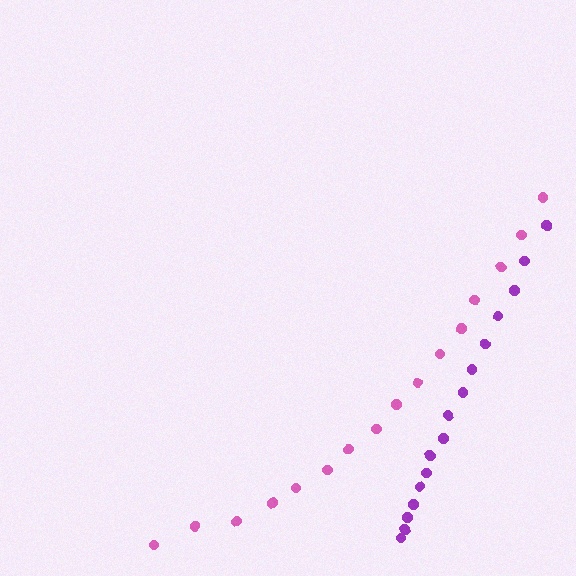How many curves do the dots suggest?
There are 2 distinct paths.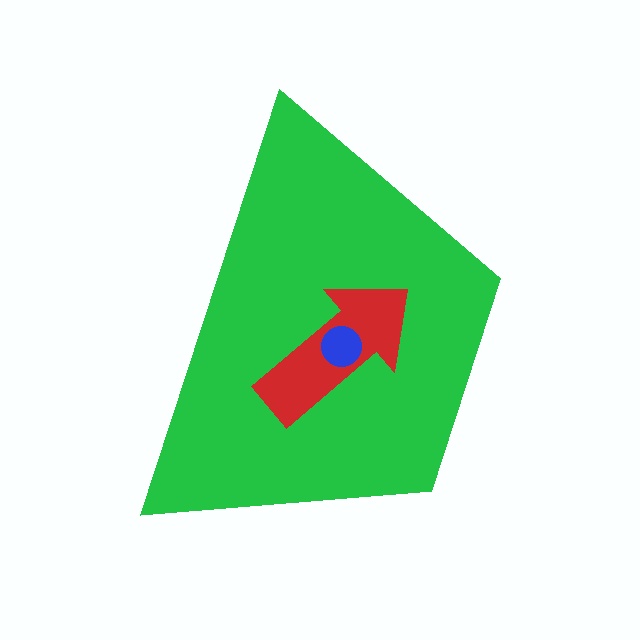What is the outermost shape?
The green trapezoid.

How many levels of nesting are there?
3.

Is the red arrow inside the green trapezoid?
Yes.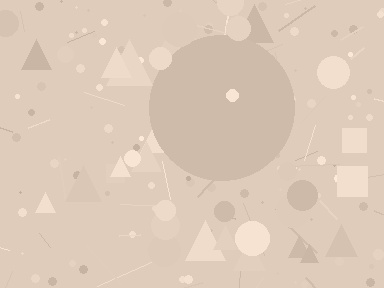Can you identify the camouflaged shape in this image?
The camouflaged shape is a circle.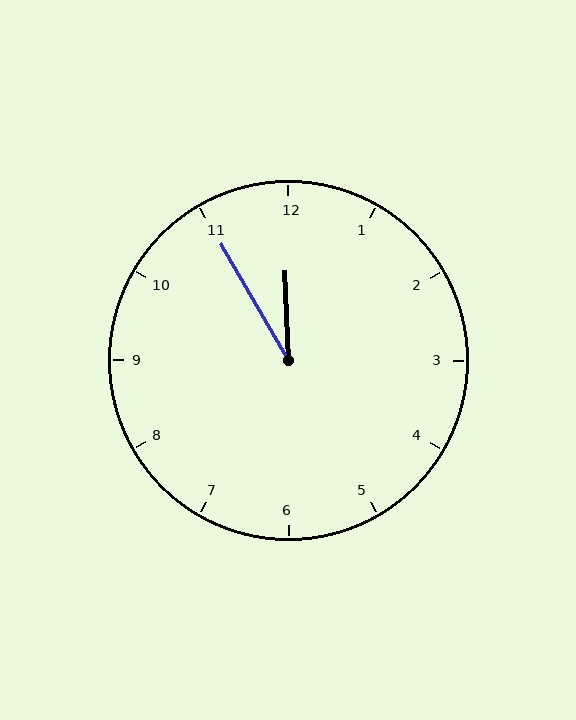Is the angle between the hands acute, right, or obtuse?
It is acute.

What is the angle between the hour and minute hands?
Approximately 28 degrees.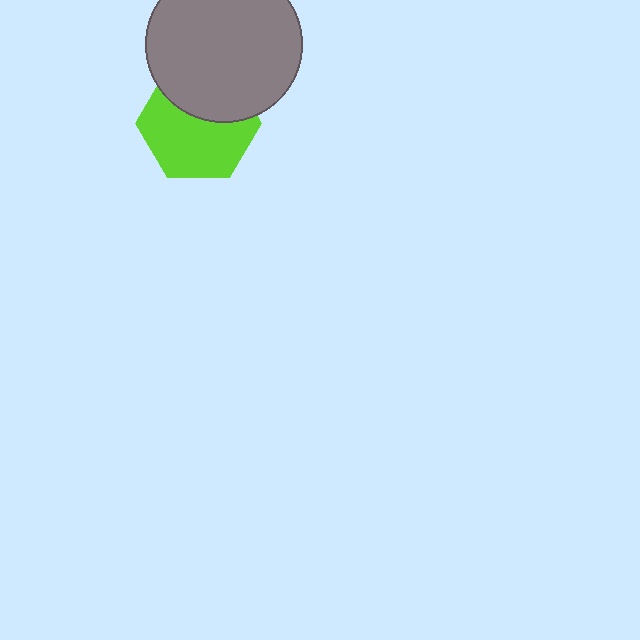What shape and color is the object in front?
The object in front is a gray circle.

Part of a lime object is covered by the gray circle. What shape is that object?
It is a hexagon.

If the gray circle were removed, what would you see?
You would see the complete lime hexagon.